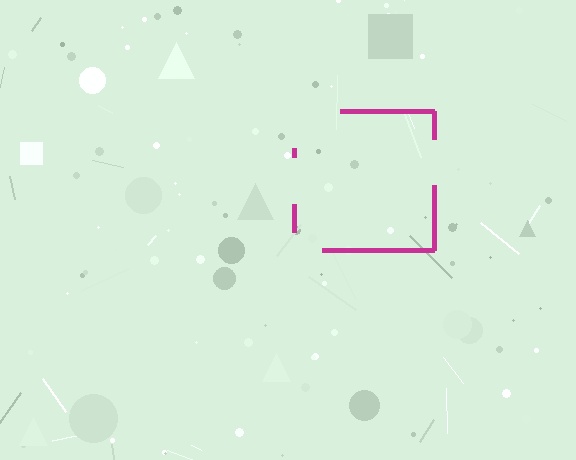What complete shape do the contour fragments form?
The contour fragments form a square.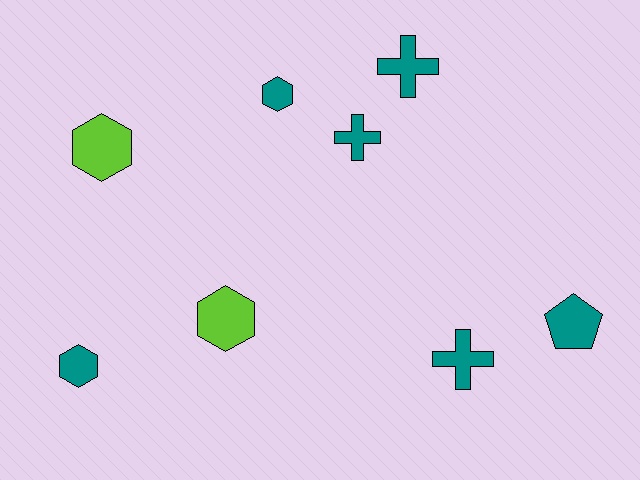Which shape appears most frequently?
Hexagon, with 4 objects.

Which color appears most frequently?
Teal, with 6 objects.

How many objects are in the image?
There are 8 objects.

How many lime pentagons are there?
There are no lime pentagons.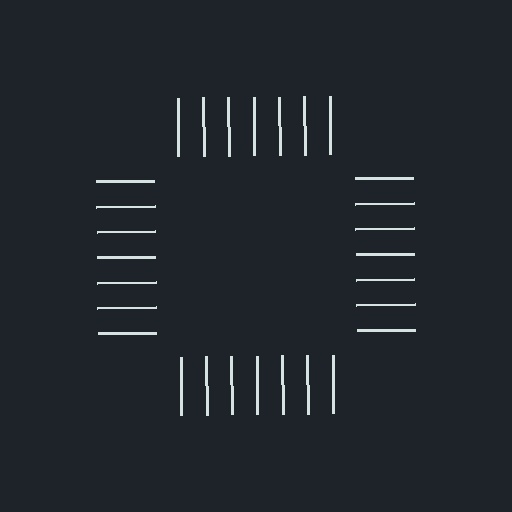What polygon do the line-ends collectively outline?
An illusory square — the line segments terminate on its edges but no continuous stroke is drawn.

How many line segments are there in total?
28 — 7 along each of the 4 edges.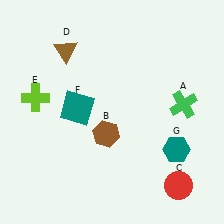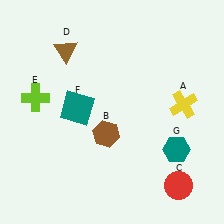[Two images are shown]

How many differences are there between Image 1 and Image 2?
There is 1 difference between the two images.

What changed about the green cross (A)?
In Image 1, A is green. In Image 2, it changed to yellow.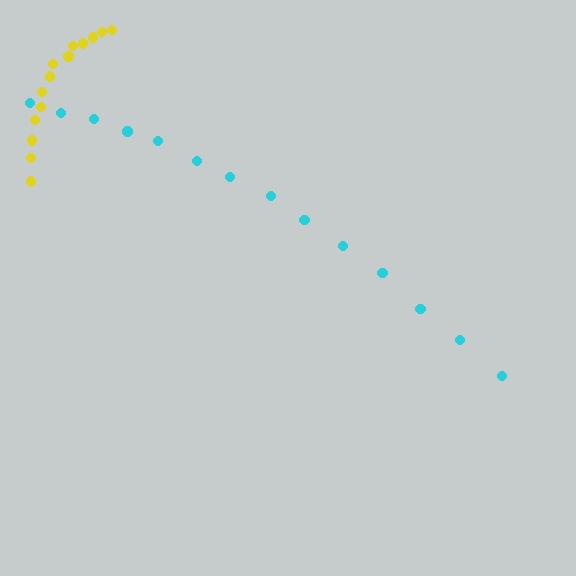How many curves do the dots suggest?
There are 2 distinct paths.